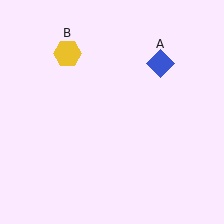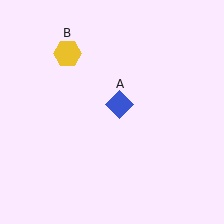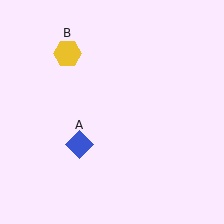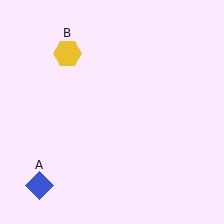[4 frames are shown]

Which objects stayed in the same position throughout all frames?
Yellow hexagon (object B) remained stationary.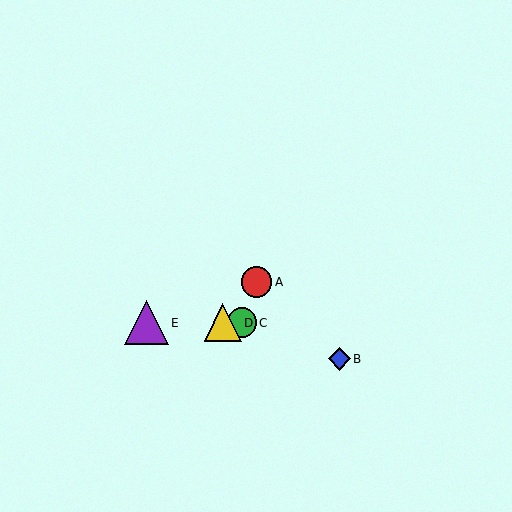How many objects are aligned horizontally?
3 objects (C, D, E) are aligned horizontally.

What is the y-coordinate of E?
Object E is at y≈323.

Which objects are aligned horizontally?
Objects C, D, E are aligned horizontally.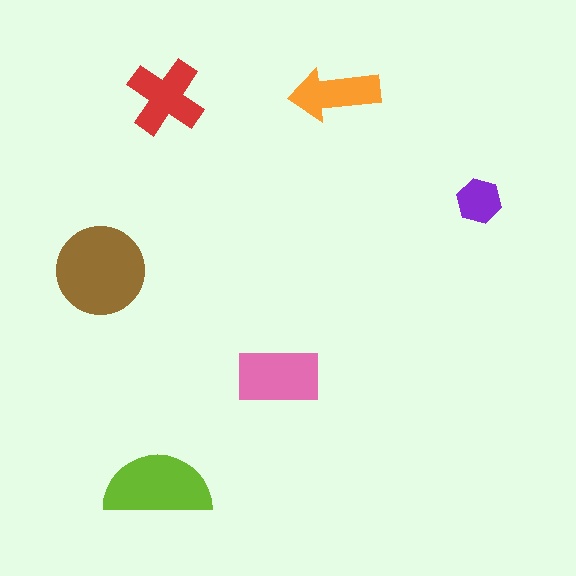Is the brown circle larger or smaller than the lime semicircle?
Larger.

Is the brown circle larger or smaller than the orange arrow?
Larger.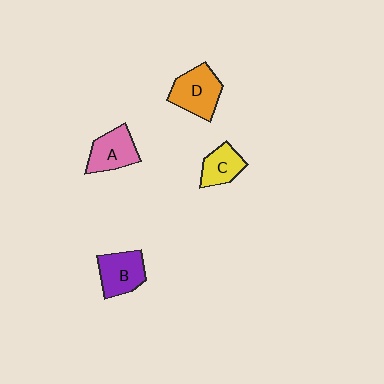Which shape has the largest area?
Shape D (orange).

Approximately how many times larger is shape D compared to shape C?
Approximately 1.4 times.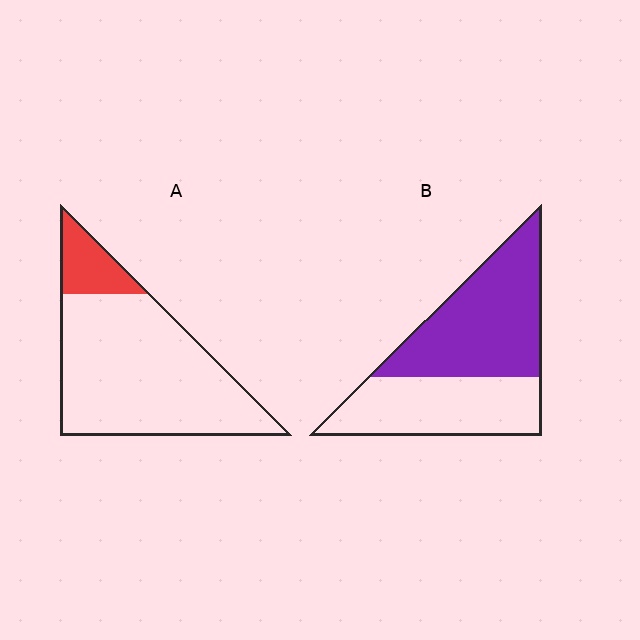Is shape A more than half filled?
No.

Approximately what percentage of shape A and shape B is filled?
A is approximately 15% and B is approximately 55%.